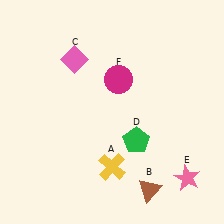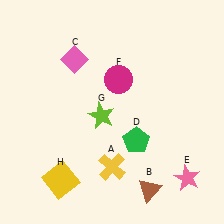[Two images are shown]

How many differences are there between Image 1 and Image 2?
There are 2 differences between the two images.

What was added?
A lime star (G), a yellow square (H) were added in Image 2.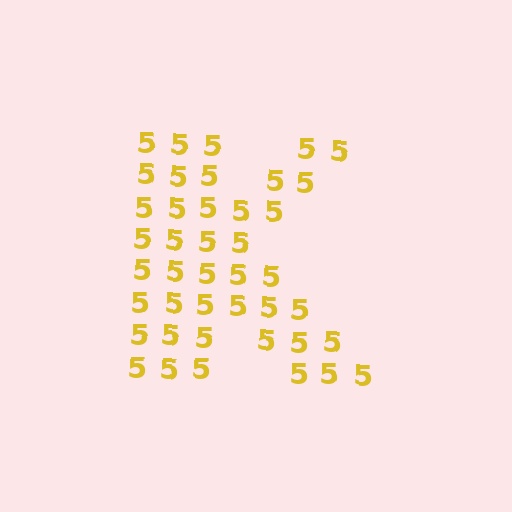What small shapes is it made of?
It is made of small digit 5's.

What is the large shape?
The large shape is the letter K.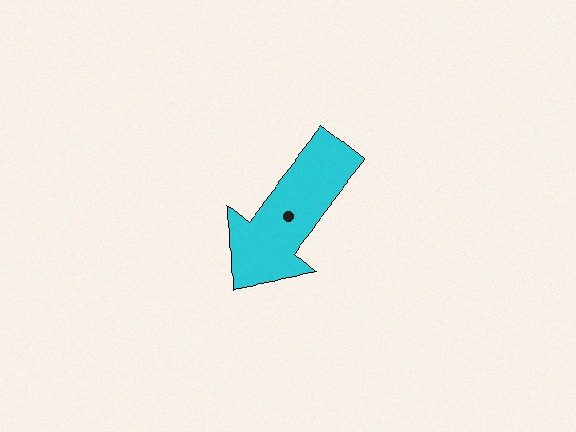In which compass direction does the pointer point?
Southwest.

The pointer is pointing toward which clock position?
Roughly 7 o'clock.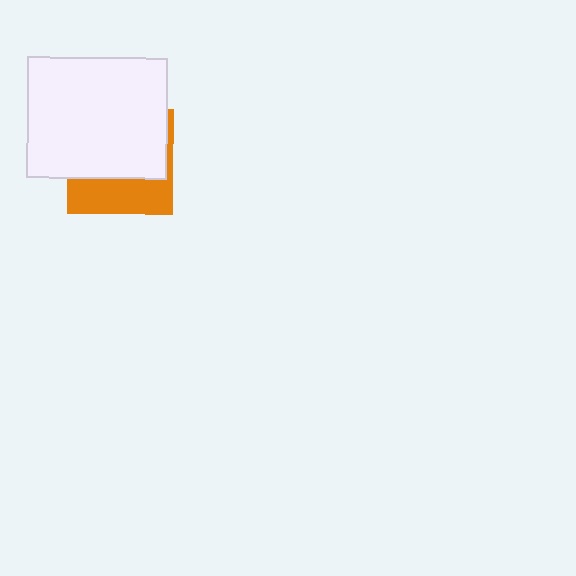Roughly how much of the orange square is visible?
A small part of it is visible (roughly 36%).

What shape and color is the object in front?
The object in front is a white rectangle.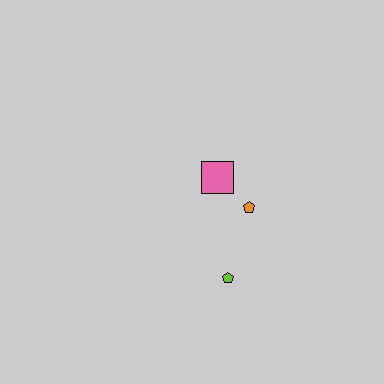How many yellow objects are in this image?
There are no yellow objects.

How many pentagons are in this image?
There are 2 pentagons.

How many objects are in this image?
There are 3 objects.